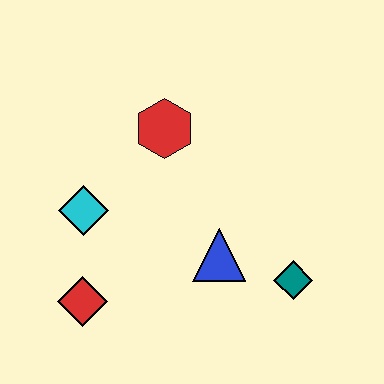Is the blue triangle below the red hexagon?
Yes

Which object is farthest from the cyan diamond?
The teal diamond is farthest from the cyan diamond.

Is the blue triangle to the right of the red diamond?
Yes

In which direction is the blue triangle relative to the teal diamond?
The blue triangle is to the left of the teal diamond.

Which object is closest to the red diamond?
The cyan diamond is closest to the red diamond.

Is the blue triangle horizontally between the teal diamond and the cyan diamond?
Yes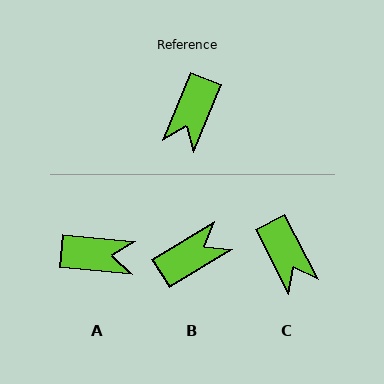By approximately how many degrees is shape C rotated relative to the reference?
Approximately 49 degrees counter-clockwise.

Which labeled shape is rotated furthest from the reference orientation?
B, about 144 degrees away.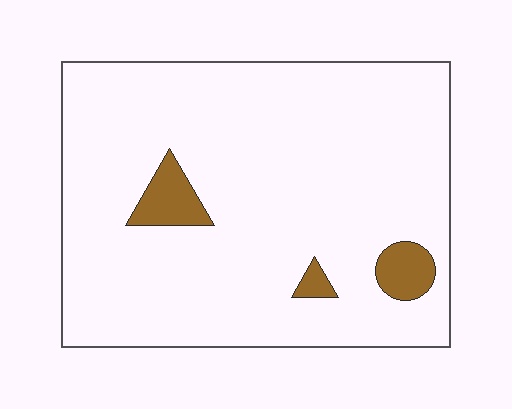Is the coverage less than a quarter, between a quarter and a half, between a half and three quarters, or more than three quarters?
Less than a quarter.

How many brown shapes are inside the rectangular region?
3.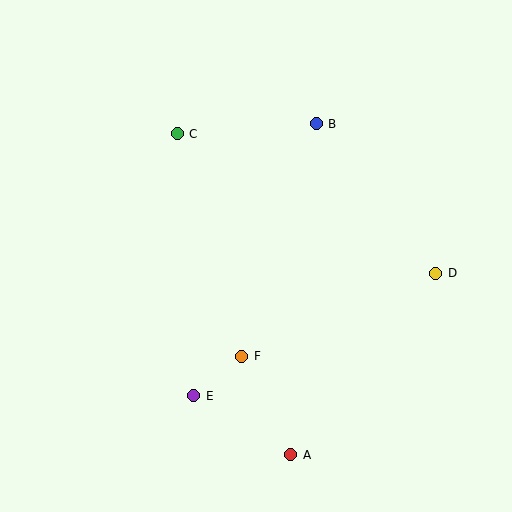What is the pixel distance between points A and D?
The distance between A and D is 232 pixels.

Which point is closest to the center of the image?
Point F at (242, 356) is closest to the center.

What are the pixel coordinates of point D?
Point D is at (436, 273).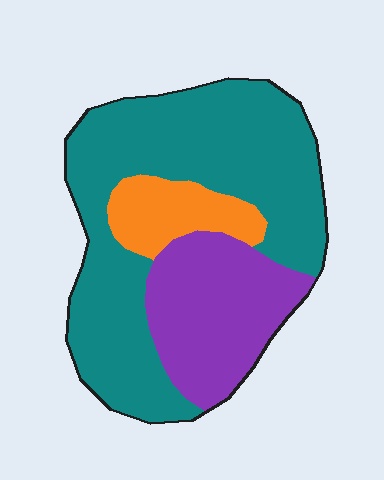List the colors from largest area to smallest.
From largest to smallest: teal, purple, orange.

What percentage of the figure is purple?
Purple takes up about one quarter (1/4) of the figure.